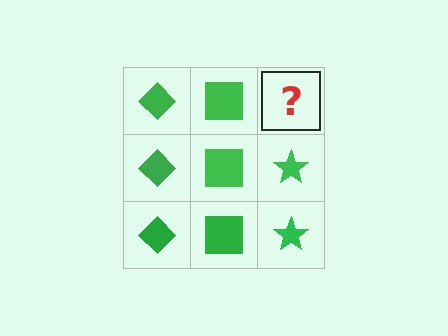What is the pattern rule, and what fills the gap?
The rule is that each column has a consistent shape. The gap should be filled with a green star.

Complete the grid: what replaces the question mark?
The question mark should be replaced with a green star.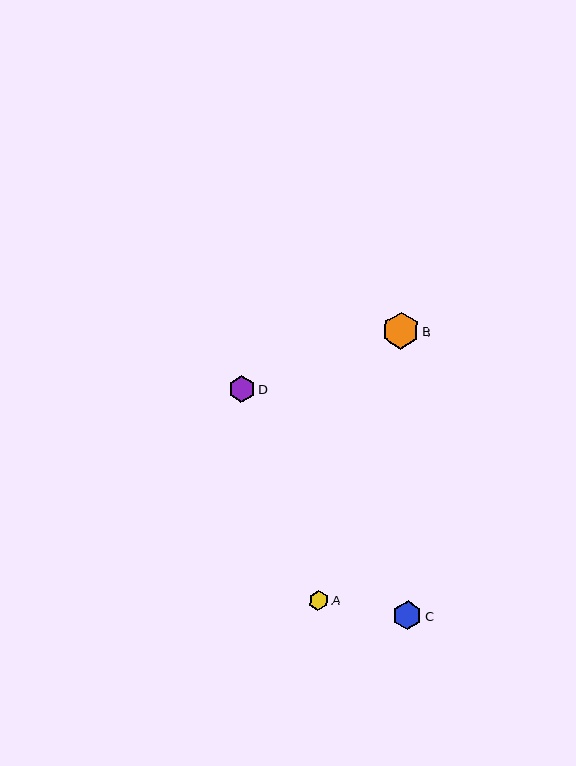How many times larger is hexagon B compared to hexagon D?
Hexagon B is approximately 1.4 times the size of hexagon D.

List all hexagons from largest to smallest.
From largest to smallest: B, C, D, A.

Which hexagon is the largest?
Hexagon B is the largest with a size of approximately 37 pixels.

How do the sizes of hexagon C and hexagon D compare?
Hexagon C and hexagon D are approximately the same size.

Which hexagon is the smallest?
Hexagon A is the smallest with a size of approximately 20 pixels.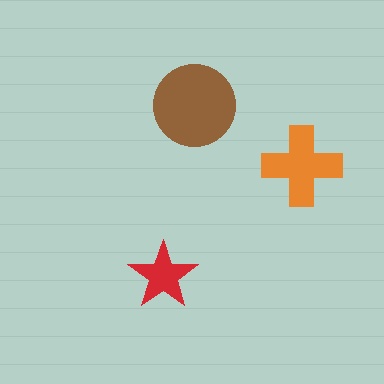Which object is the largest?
The brown circle.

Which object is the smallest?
The red star.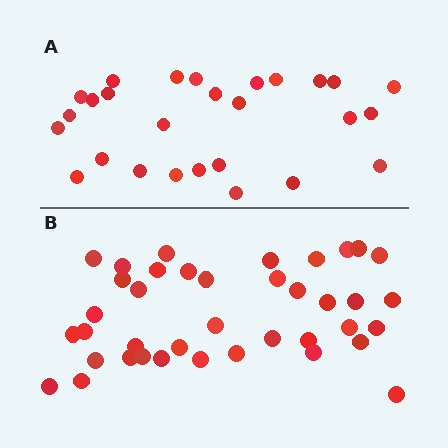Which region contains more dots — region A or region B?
Region B (the bottom region) has more dots.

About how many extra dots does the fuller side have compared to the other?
Region B has roughly 12 or so more dots than region A.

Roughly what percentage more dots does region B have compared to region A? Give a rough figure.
About 45% more.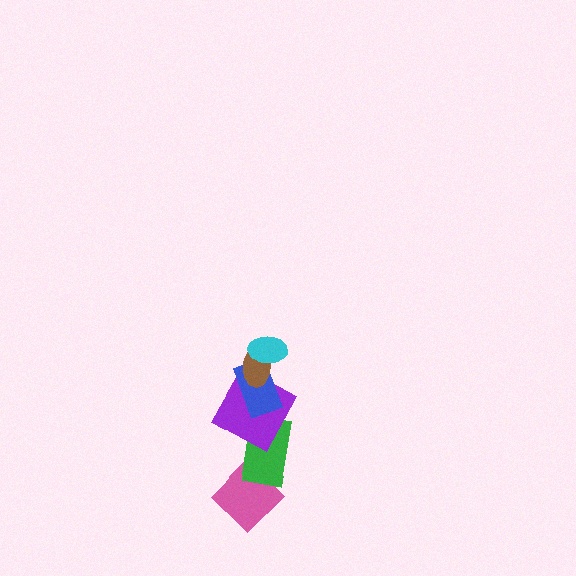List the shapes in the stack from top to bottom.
From top to bottom: the cyan ellipse, the brown ellipse, the blue rectangle, the purple square, the green rectangle, the pink diamond.